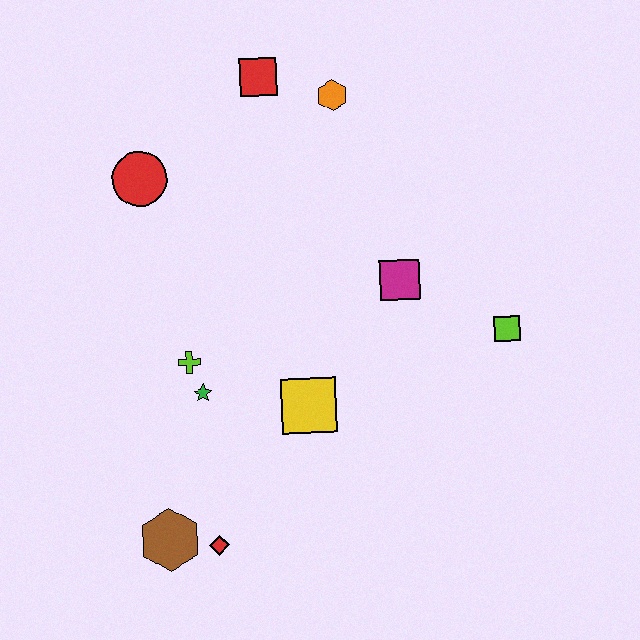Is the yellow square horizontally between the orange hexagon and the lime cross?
Yes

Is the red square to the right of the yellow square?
No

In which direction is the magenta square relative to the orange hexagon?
The magenta square is below the orange hexagon.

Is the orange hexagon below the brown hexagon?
No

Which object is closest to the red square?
The orange hexagon is closest to the red square.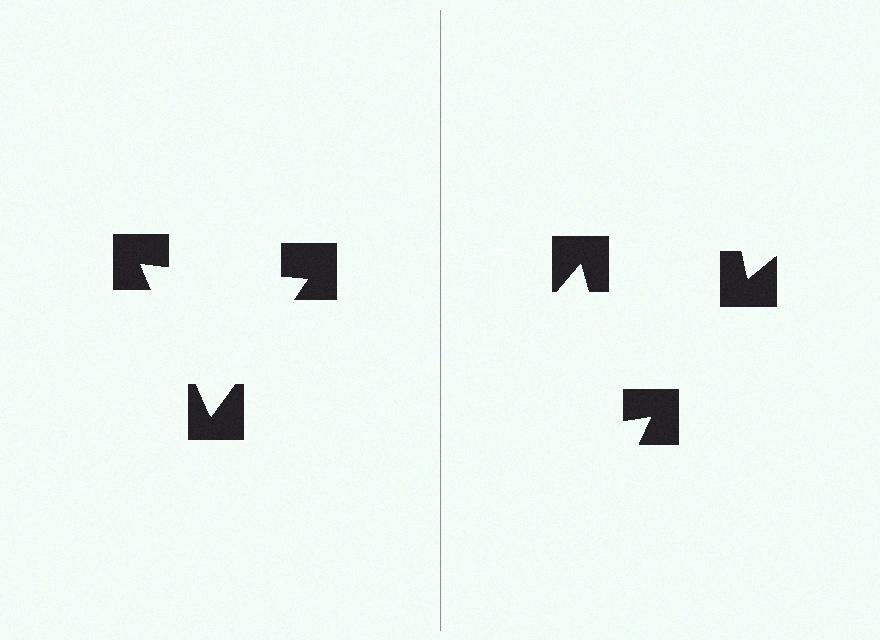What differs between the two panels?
The notched squares are positioned identically on both sides; only the wedge orientations differ. On the left they align to a triangle; on the right they are misaligned.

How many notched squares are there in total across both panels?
6 — 3 on each side.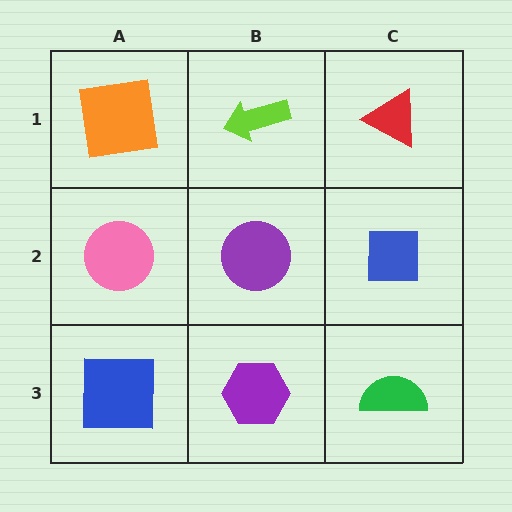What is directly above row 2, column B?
A lime arrow.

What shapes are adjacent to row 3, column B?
A purple circle (row 2, column B), a blue square (row 3, column A), a green semicircle (row 3, column C).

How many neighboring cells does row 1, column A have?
2.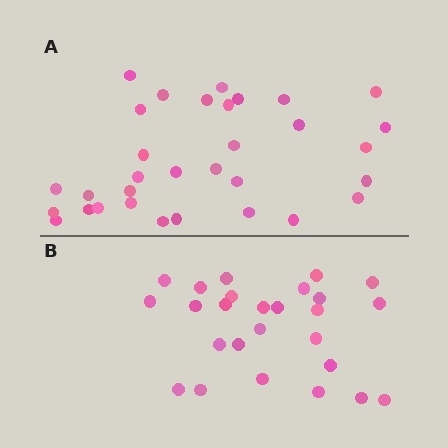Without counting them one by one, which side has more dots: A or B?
Region A (the top region) has more dots.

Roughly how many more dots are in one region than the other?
Region A has about 6 more dots than region B.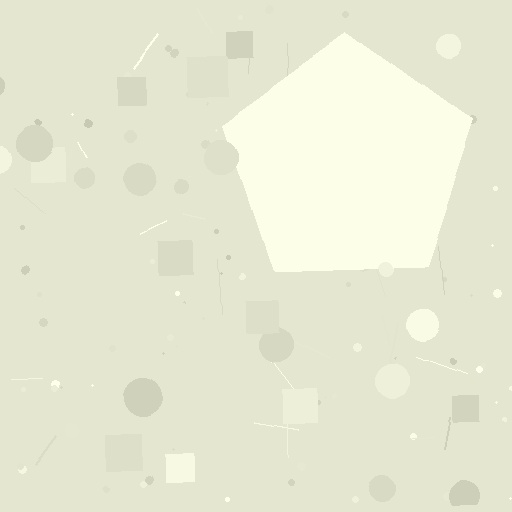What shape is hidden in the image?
A pentagon is hidden in the image.